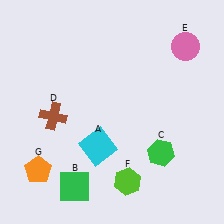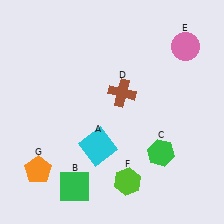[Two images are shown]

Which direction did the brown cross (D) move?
The brown cross (D) moved right.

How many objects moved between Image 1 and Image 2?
1 object moved between the two images.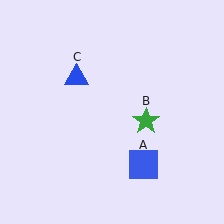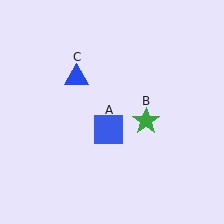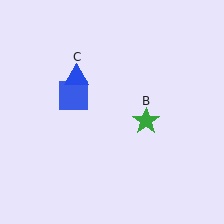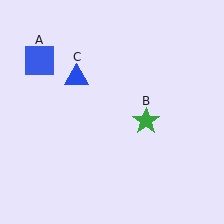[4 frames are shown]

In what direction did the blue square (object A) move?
The blue square (object A) moved up and to the left.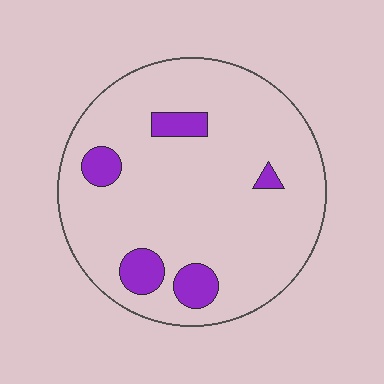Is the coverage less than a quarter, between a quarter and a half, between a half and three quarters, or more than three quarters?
Less than a quarter.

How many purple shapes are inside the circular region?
5.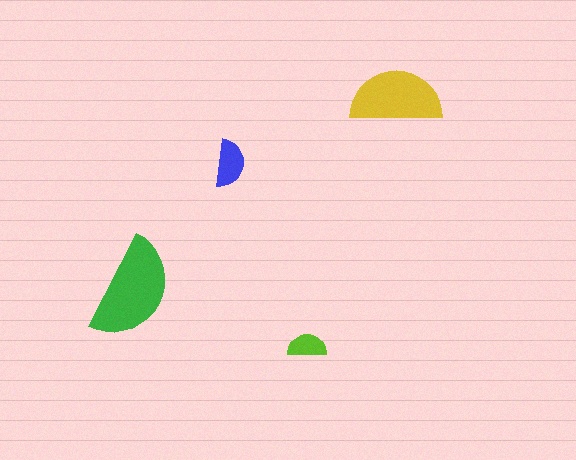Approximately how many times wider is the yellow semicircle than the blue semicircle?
About 2 times wider.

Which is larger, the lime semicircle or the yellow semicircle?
The yellow one.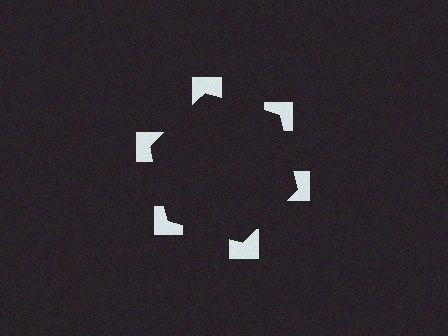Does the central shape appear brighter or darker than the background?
It typically appears slightly darker than the background, even though no actual brightness change is drawn.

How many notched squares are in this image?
There are 6 — one at each vertex of the illusory hexagon.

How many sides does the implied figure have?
6 sides.